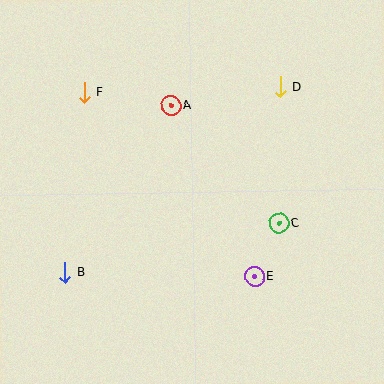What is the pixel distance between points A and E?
The distance between A and E is 190 pixels.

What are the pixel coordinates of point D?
Point D is at (280, 87).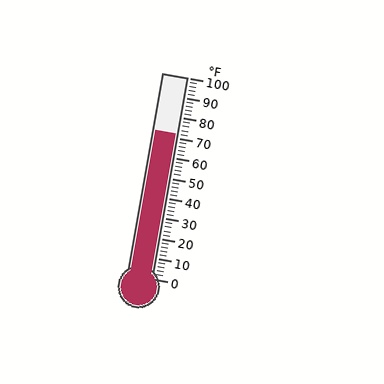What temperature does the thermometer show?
The thermometer shows approximately 72°F.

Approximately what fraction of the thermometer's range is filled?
The thermometer is filled to approximately 70% of its range.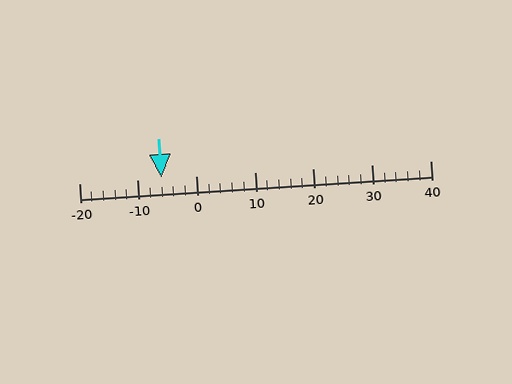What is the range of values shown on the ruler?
The ruler shows values from -20 to 40.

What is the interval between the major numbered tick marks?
The major tick marks are spaced 10 units apart.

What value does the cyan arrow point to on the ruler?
The cyan arrow points to approximately -6.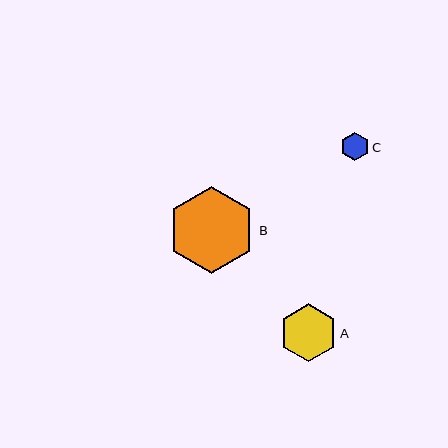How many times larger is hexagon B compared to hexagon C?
Hexagon B is approximately 3.1 times the size of hexagon C.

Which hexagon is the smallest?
Hexagon C is the smallest with a size of approximately 28 pixels.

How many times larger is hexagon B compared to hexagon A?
Hexagon B is approximately 1.5 times the size of hexagon A.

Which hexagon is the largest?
Hexagon B is the largest with a size of approximately 88 pixels.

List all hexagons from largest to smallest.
From largest to smallest: B, A, C.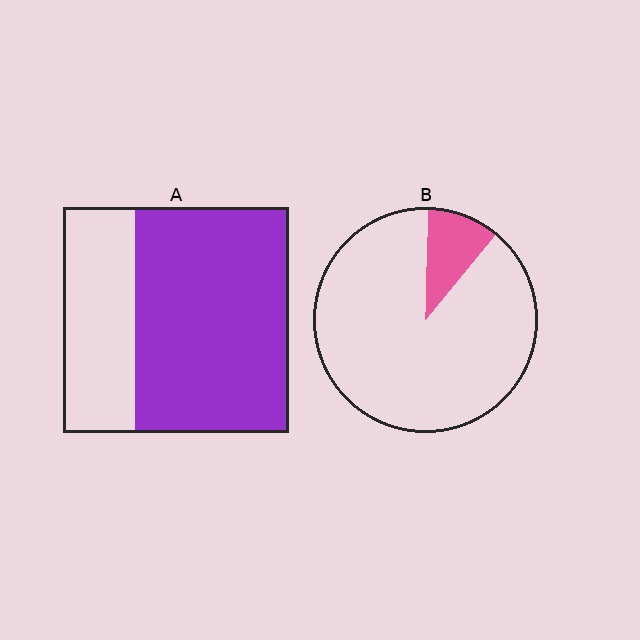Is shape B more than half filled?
No.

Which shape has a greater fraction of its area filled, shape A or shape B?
Shape A.